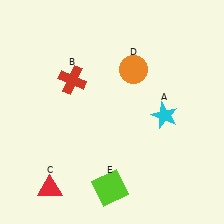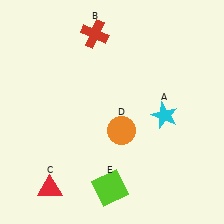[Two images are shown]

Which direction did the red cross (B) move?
The red cross (B) moved up.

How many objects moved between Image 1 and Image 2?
2 objects moved between the two images.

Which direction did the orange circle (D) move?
The orange circle (D) moved down.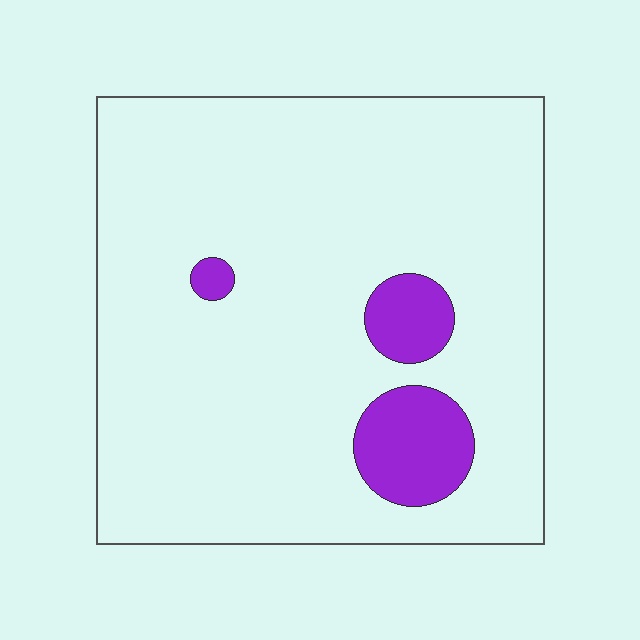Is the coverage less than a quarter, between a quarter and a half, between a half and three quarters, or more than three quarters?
Less than a quarter.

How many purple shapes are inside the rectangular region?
3.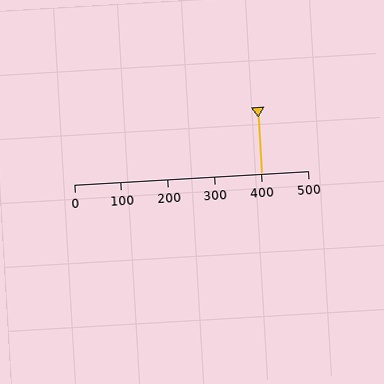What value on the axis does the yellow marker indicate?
The marker indicates approximately 400.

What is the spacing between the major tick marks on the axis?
The major ticks are spaced 100 apart.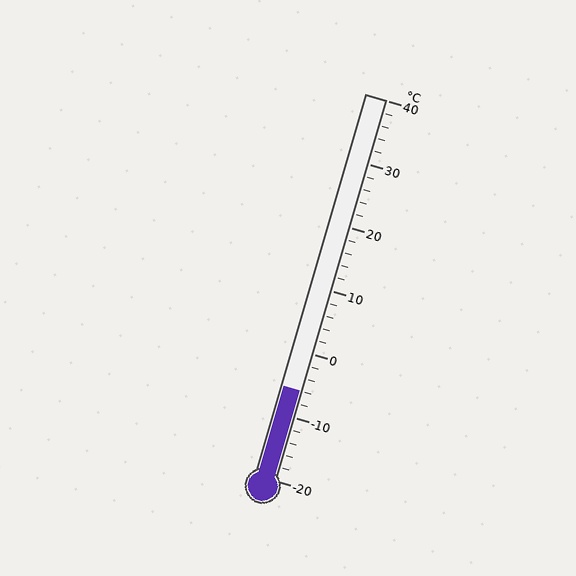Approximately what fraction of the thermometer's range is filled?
The thermometer is filled to approximately 25% of its range.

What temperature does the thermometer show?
The thermometer shows approximately -6°C.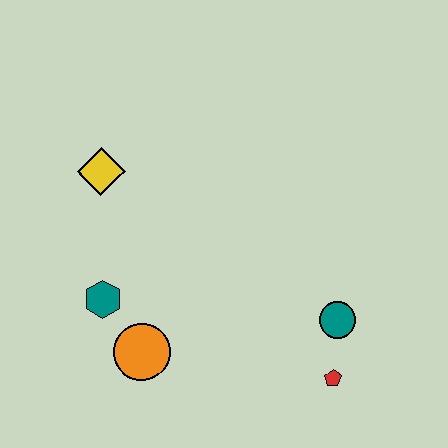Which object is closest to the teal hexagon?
The orange circle is closest to the teal hexagon.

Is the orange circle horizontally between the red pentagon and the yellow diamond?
Yes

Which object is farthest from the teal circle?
The yellow diamond is farthest from the teal circle.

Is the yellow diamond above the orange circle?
Yes